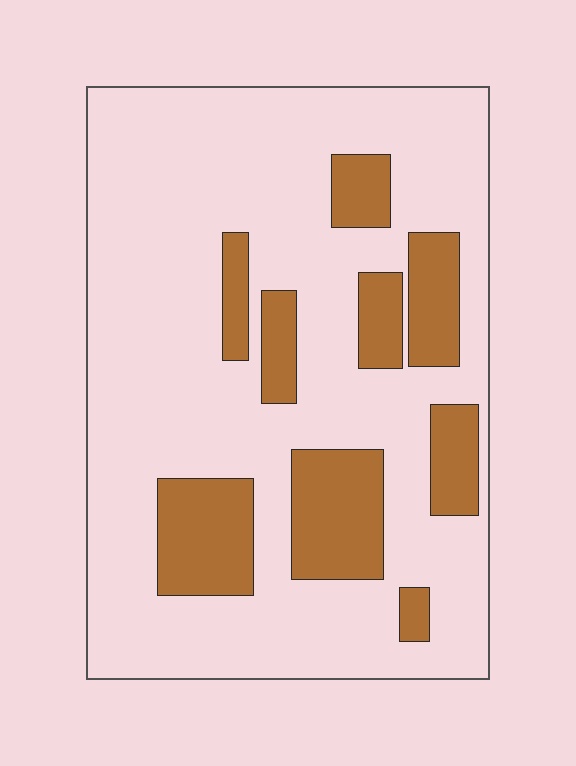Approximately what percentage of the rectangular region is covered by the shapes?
Approximately 25%.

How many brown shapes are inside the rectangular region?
9.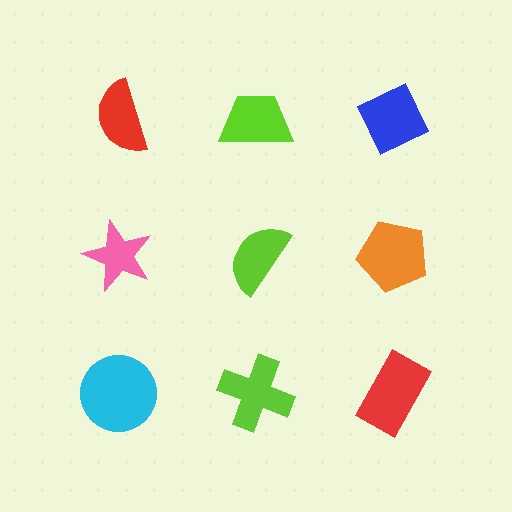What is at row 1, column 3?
A blue diamond.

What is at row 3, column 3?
A red rectangle.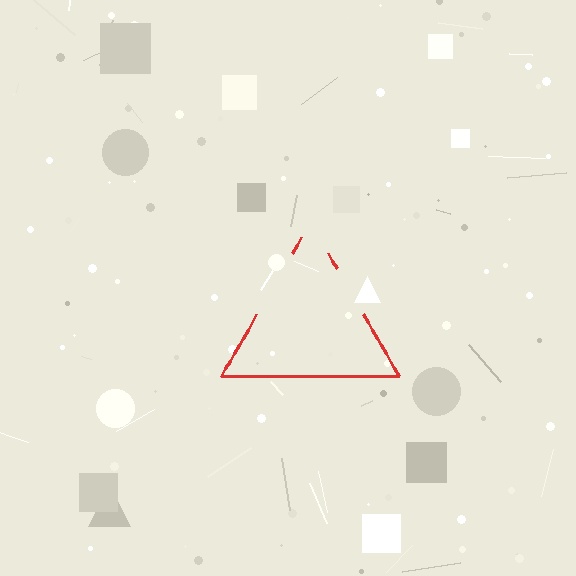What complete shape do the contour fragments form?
The contour fragments form a triangle.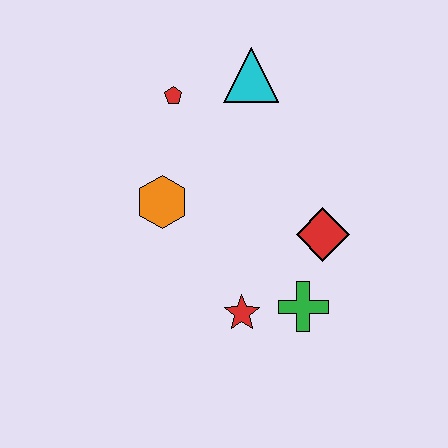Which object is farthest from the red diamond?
The red pentagon is farthest from the red diamond.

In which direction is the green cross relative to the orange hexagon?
The green cross is to the right of the orange hexagon.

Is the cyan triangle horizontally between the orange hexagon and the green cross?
Yes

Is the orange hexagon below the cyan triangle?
Yes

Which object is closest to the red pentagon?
The cyan triangle is closest to the red pentagon.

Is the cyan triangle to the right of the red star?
Yes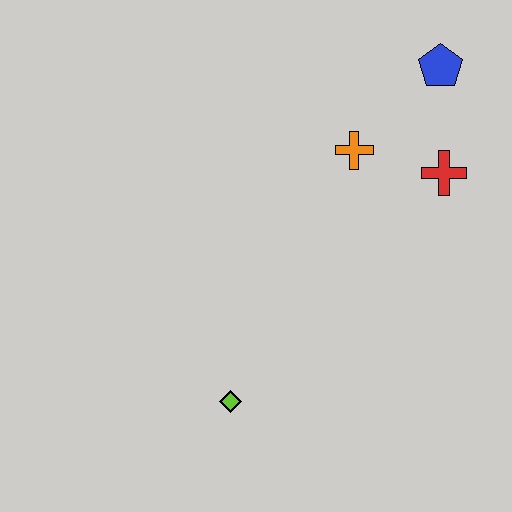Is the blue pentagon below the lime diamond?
No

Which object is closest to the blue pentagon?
The red cross is closest to the blue pentagon.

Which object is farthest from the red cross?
The lime diamond is farthest from the red cross.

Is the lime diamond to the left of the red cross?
Yes